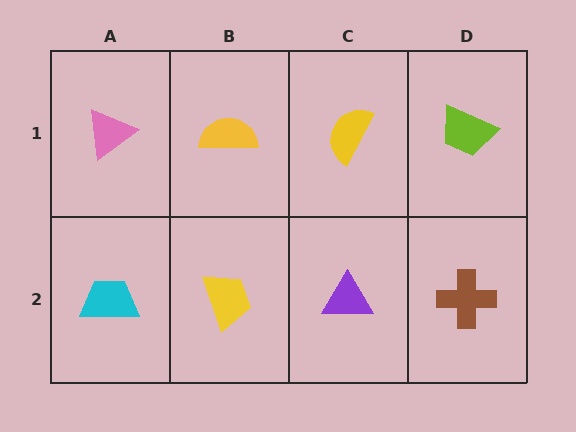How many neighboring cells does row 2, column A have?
2.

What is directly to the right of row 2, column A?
A yellow trapezoid.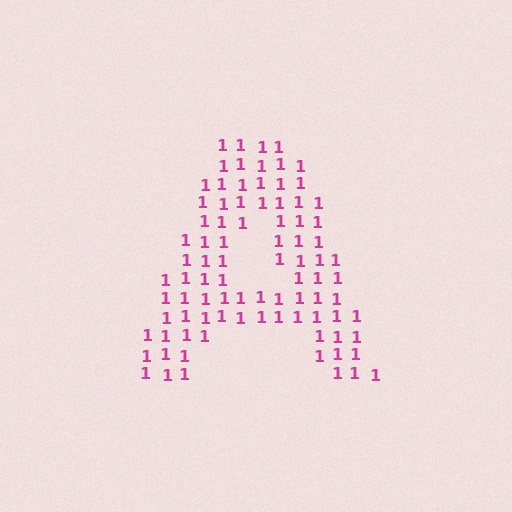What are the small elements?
The small elements are digit 1's.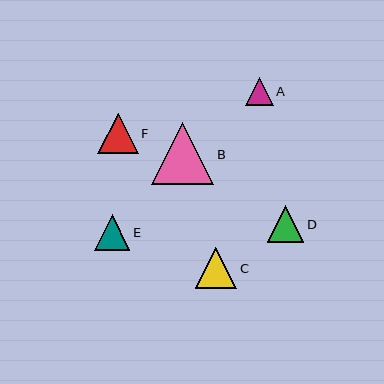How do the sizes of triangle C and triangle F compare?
Triangle C and triangle F are approximately the same size.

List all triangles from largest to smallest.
From largest to smallest: B, C, F, D, E, A.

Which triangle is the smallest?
Triangle A is the smallest with a size of approximately 28 pixels.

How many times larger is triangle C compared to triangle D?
Triangle C is approximately 1.1 times the size of triangle D.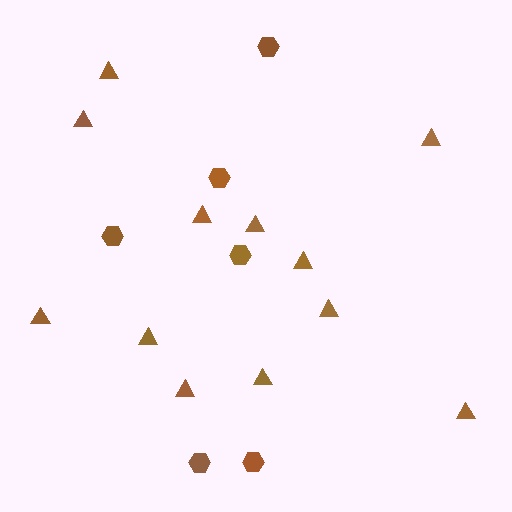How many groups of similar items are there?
There are 2 groups: one group of hexagons (6) and one group of triangles (12).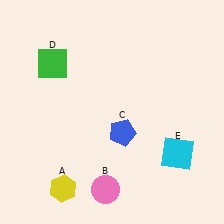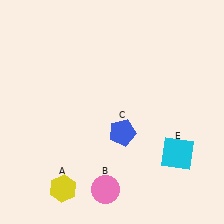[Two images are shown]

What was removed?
The green square (D) was removed in Image 2.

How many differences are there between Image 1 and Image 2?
There is 1 difference between the two images.